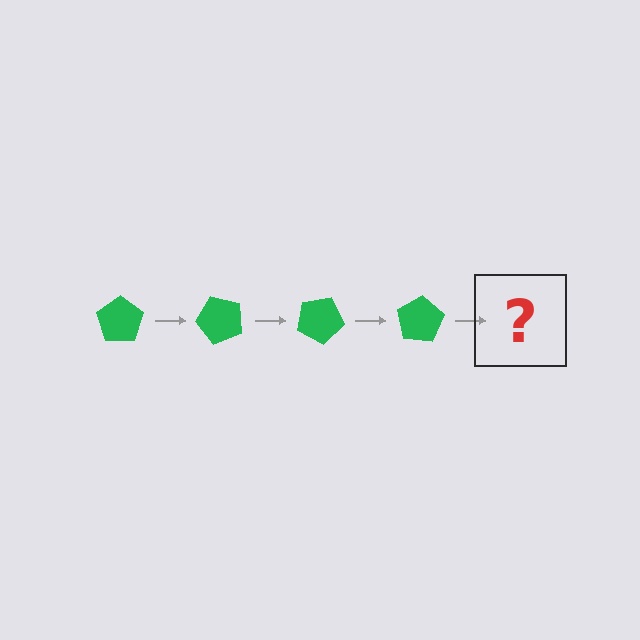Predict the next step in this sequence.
The next step is a green pentagon rotated 200 degrees.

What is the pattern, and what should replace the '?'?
The pattern is that the pentagon rotates 50 degrees each step. The '?' should be a green pentagon rotated 200 degrees.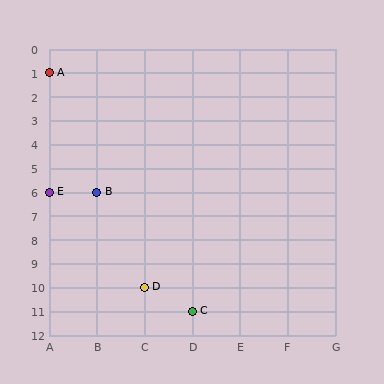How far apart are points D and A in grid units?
Points D and A are 2 columns and 9 rows apart (about 9.2 grid units diagonally).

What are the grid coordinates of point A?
Point A is at grid coordinates (A, 1).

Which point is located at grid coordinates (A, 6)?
Point E is at (A, 6).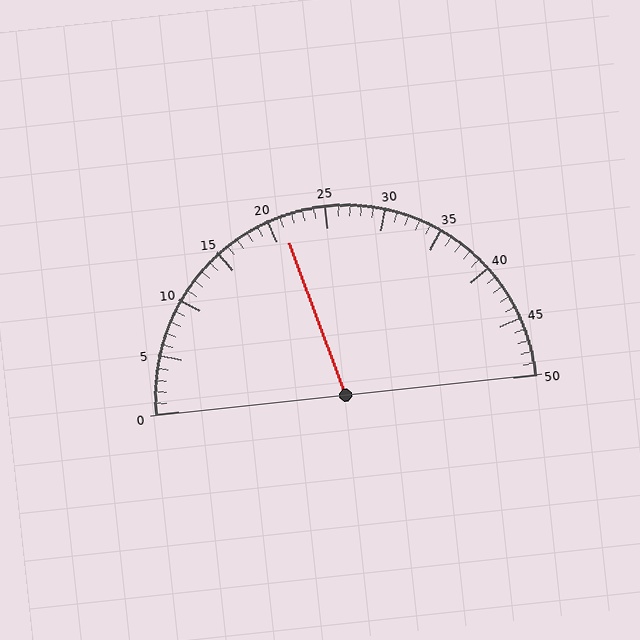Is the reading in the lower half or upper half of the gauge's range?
The reading is in the lower half of the range (0 to 50).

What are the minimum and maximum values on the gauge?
The gauge ranges from 0 to 50.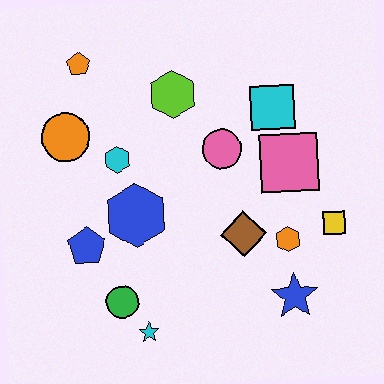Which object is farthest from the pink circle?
The cyan star is farthest from the pink circle.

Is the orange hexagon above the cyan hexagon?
No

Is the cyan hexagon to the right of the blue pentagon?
Yes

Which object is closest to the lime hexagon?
The pink circle is closest to the lime hexagon.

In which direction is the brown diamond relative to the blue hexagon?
The brown diamond is to the right of the blue hexagon.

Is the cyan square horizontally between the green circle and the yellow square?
Yes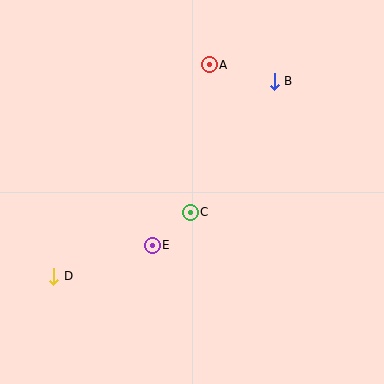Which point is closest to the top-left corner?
Point A is closest to the top-left corner.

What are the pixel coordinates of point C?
Point C is at (190, 212).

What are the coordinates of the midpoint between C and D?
The midpoint between C and D is at (122, 244).